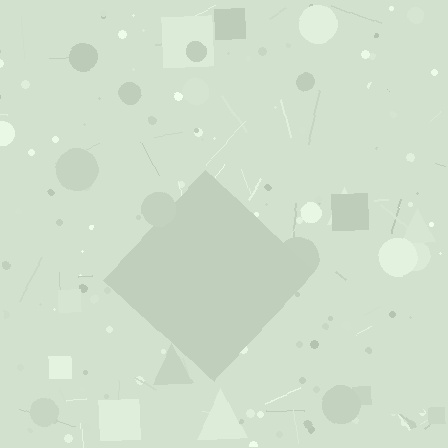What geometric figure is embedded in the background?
A diamond is embedded in the background.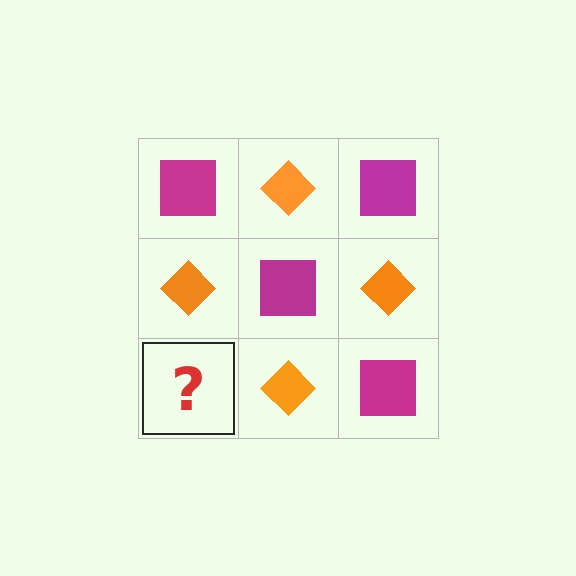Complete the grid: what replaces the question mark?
The question mark should be replaced with a magenta square.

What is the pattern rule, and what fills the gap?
The rule is that it alternates magenta square and orange diamond in a checkerboard pattern. The gap should be filled with a magenta square.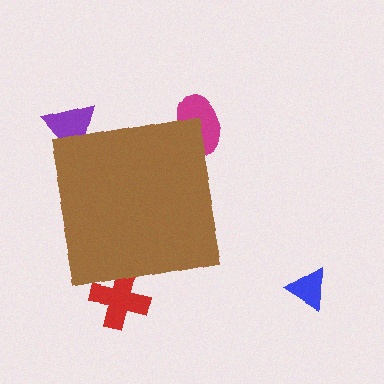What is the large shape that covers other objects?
A brown square.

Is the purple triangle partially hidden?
Yes, the purple triangle is partially hidden behind the brown square.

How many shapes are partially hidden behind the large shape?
3 shapes are partially hidden.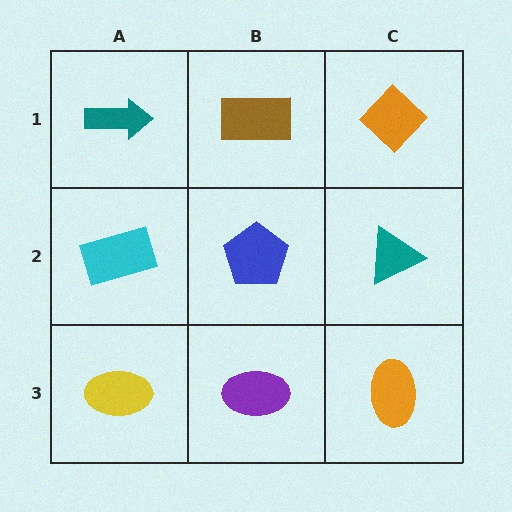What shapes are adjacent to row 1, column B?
A blue pentagon (row 2, column B), a teal arrow (row 1, column A), an orange diamond (row 1, column C).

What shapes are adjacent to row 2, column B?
A brown rectangle (row 1, column B), a purple ellipse (row 3, column B), a cyan rectangle (row 2, column A), a teal triangle (row 2, column C).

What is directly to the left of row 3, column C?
A purple ellipse.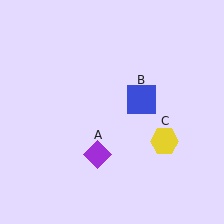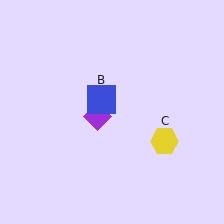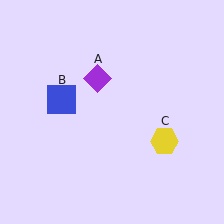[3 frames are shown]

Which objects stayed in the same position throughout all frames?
Yellow hexagon (object C) remained stationary.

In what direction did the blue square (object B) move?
The blue square (object B) moved left.